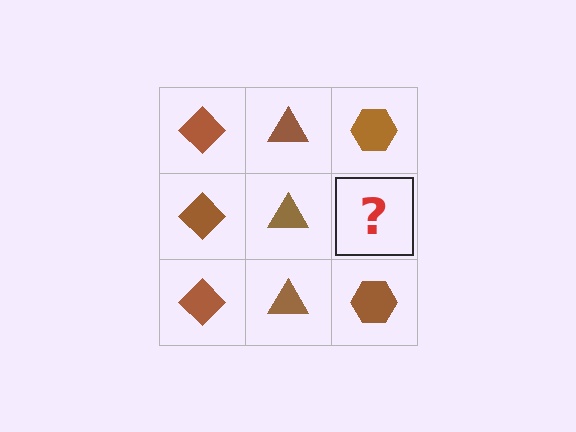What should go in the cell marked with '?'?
The missing cell should contain a brown hexagon.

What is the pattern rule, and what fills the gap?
The rule is that each column has a consistent shape. The gap should be filled with a brown hexagon.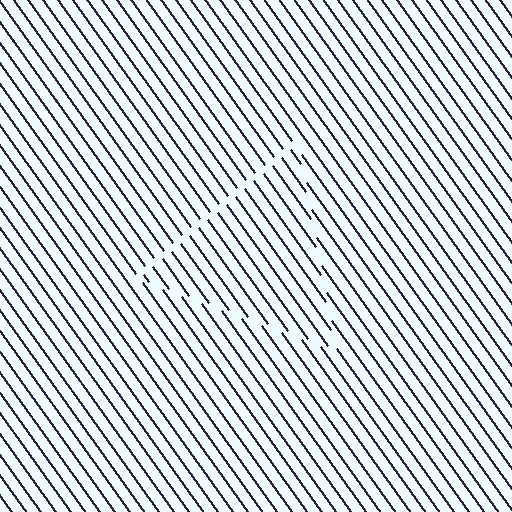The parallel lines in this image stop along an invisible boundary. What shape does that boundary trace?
An illusory triangle. The interior of the shape contains the same grating, shifted by half a period — the contour is defined by the phase discontinuity where line-ends from the inner and outer gratings abut.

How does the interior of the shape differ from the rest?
The interior of the shape contains the same grating, shifted by half a period — the contour is defined by the phase discontinuity where line-ends from the inner and outer gratings abut.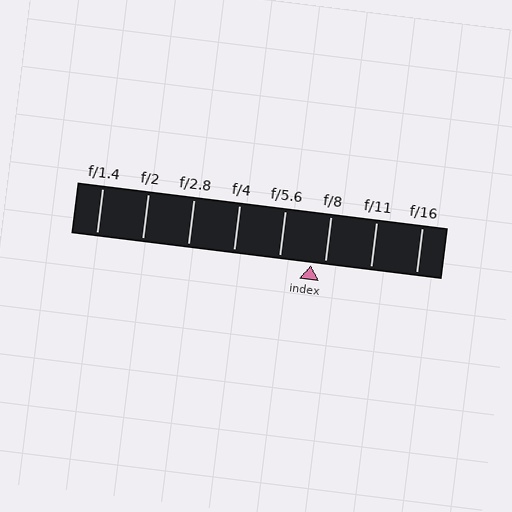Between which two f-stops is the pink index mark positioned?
The index mark is between f/5.6 and f/8.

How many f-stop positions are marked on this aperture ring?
There are 8 f-stop positions marked.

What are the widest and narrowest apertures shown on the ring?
The widest aperture shown is f/1.4 and the narrowest is f/16.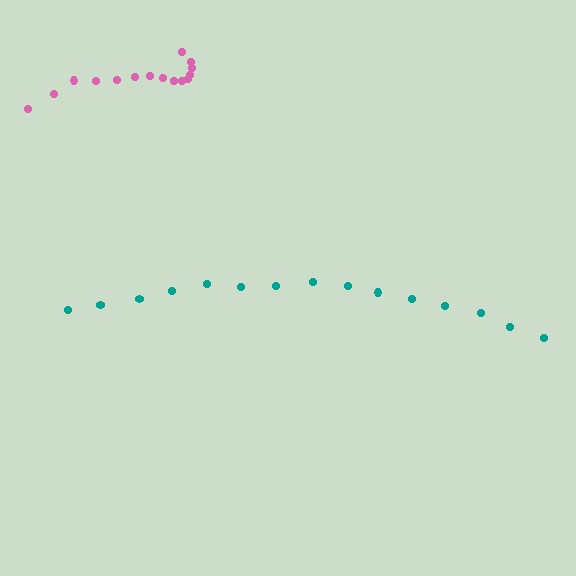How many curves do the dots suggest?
There are 2 distinct paths.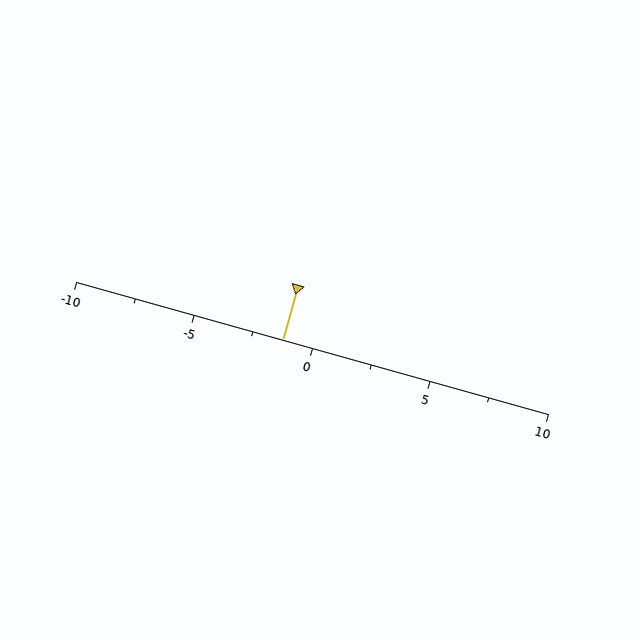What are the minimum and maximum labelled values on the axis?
The axis runs from -10 to 10.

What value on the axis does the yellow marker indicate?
The marker indicates approximately -1.2.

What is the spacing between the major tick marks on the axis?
The major ticks are spaced 5 apart.